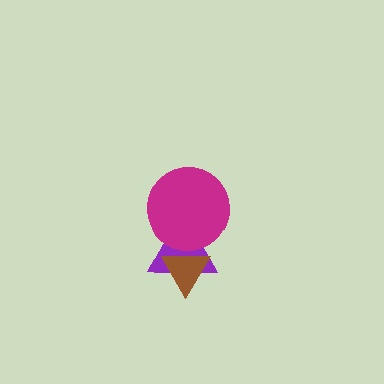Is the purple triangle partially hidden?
Yes, it is partially covered by another shape.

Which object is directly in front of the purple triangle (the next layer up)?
The magenta circle is directly in front of the purple triangle.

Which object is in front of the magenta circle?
The brown triangle is in front of the magenta circle.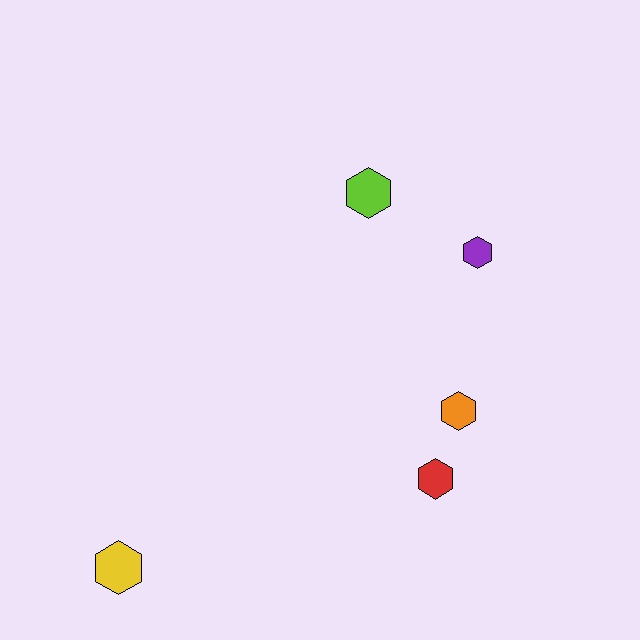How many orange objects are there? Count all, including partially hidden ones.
There is 1 orange object.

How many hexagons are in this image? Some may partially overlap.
There are 5 hexagons.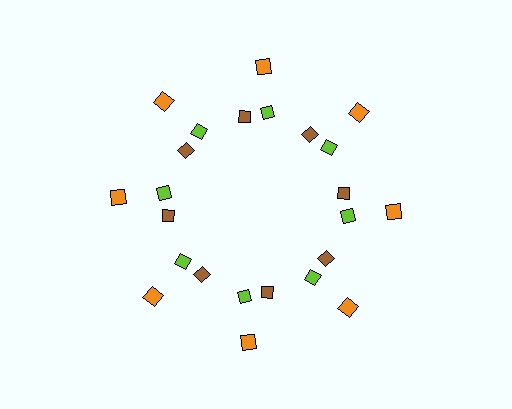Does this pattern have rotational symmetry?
Yes, this pattern has 8-fold rotational symmetry. It looks the same after rotating 45 degrees around the center.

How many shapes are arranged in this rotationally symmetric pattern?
There are 24 shapes, arranged in 8 groups of 3.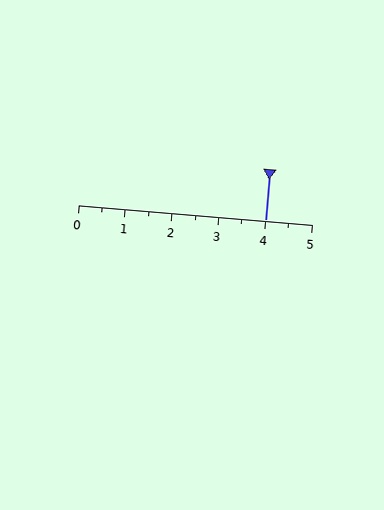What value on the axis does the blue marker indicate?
The marker indicates approximately 4.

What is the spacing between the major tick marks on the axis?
The major ticks are spaced 1 apart.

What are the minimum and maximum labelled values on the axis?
The axis runs from 0 to 5.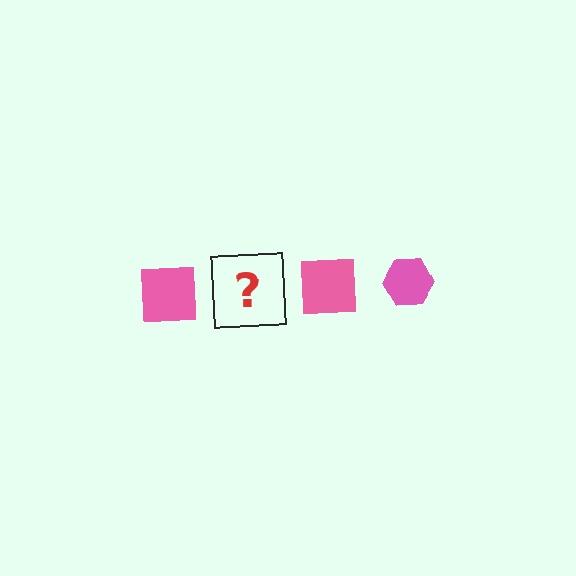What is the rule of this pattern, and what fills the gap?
The rule is that the pattern cycles through square, hexagon shapes in pink. The gap should be filled with a pink hexagon.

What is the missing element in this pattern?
The missing element is a pink hexagon.